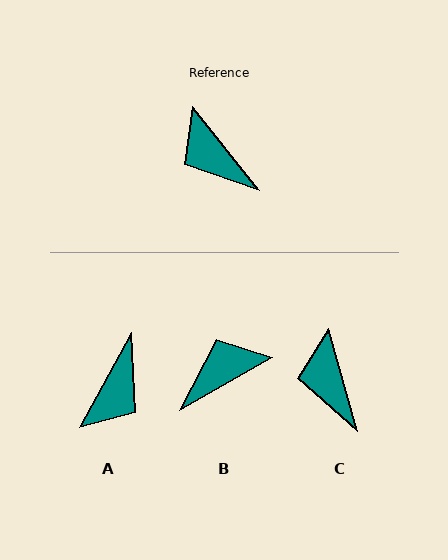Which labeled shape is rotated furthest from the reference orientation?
A, about 112 degrees away.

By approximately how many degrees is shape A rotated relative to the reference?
Approximately 112 degrees counter-clockwise.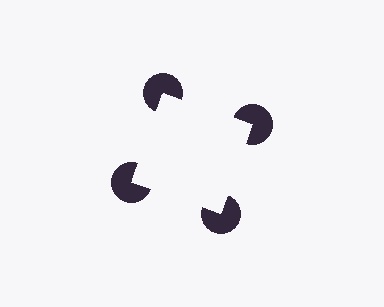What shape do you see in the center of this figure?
An illusory square — its edges are inferred from the aligned wedge cuts in the pac-man discs, not physically drawn.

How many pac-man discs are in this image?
There are 4 — one at each vertex of the illusory square.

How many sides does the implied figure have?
4 sides.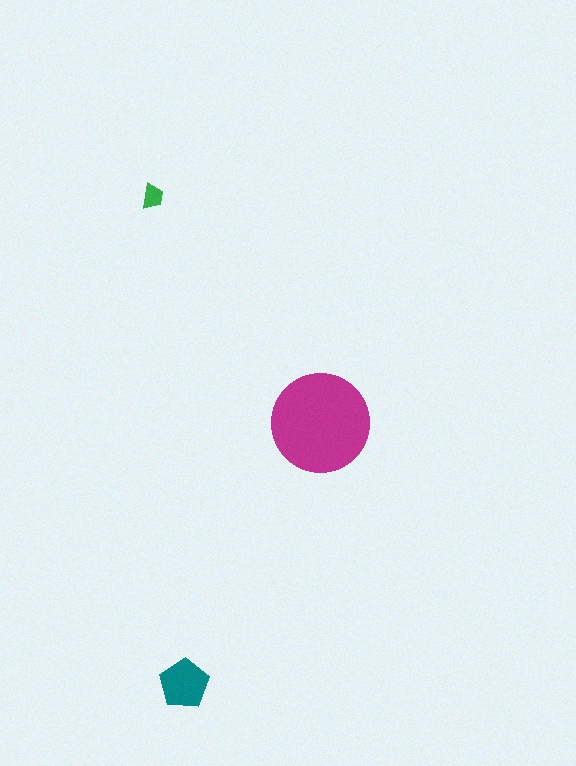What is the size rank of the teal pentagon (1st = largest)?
2nd.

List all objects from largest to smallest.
The magenta circle, the teal pentagon, the green trapezoid.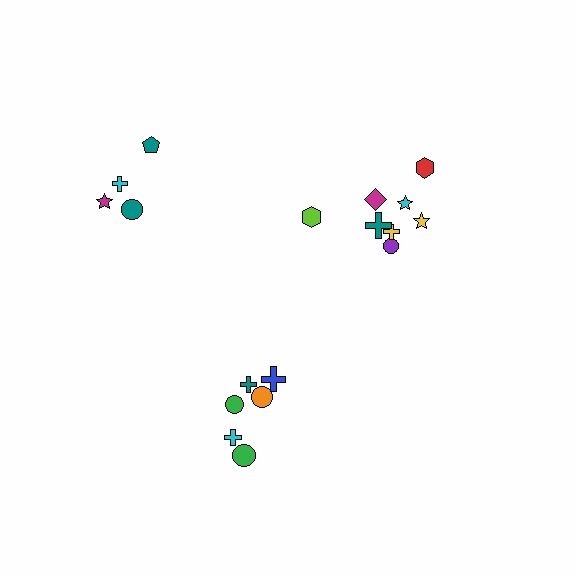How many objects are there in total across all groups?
There are 18 objects.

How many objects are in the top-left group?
There are 4 objects.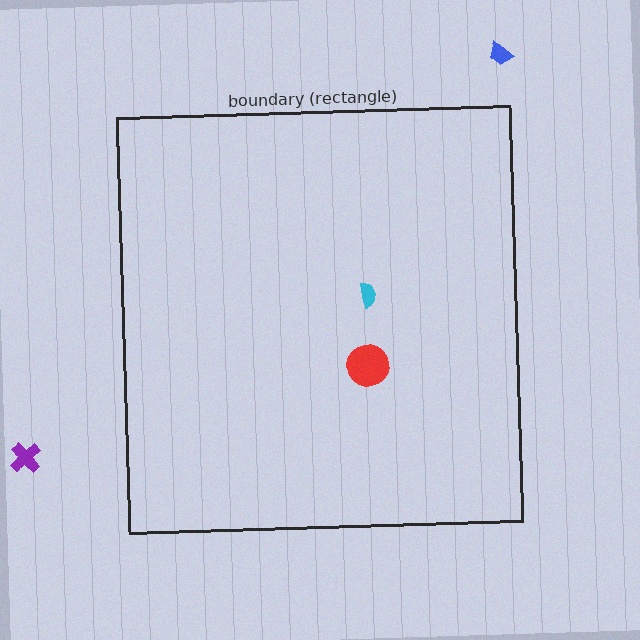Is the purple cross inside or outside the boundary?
Outside.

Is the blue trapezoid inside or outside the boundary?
Outside.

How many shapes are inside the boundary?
2 inside, 2 outside.